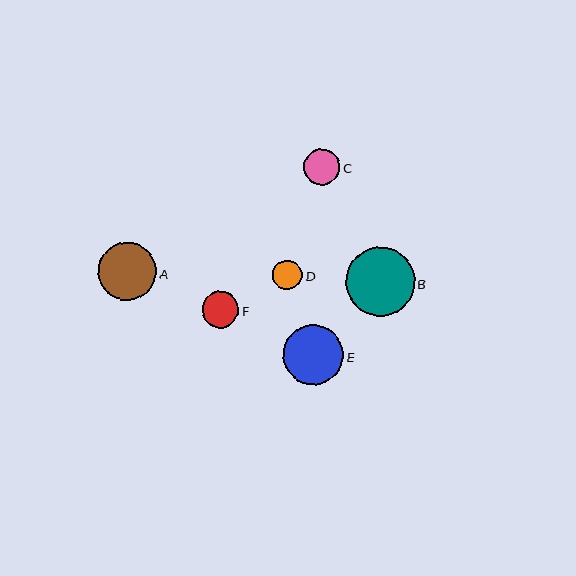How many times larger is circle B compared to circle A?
Circle B is approximately 1.2 times the size of circle A.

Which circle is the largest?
Circle B is the largest with a size of approximately 69 pixels.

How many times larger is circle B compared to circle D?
Circle B is approximately 2.3 times the size of circle D.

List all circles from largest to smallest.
From largest to smallest: B, E, A, F, C, D.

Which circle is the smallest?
Circle D is the smallest with a size of approximately 30 pixels.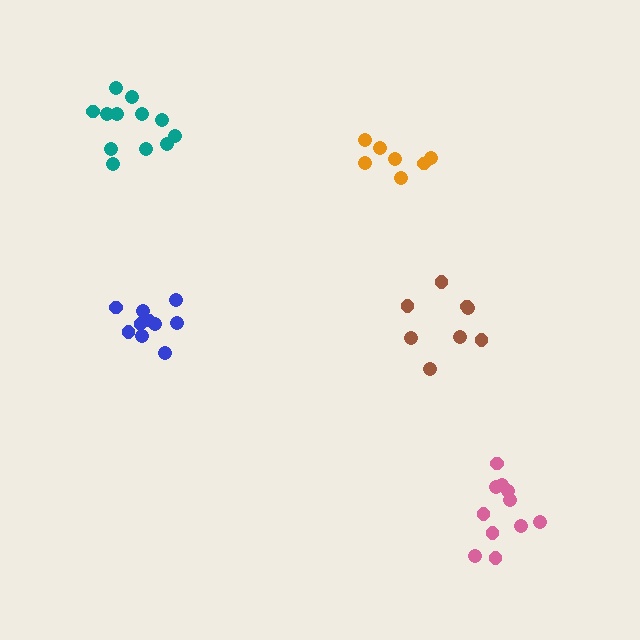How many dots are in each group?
Group 1: 8 dots, Group 2: 10 dots, Group 3: 7 dots, Group 4: 11 dots, Group 5: 12 dots (48 total).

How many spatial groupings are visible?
There are 5 spatial groupings.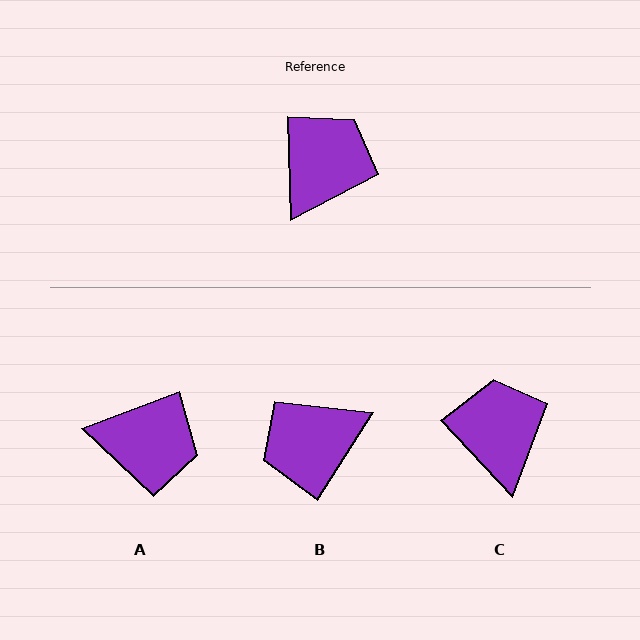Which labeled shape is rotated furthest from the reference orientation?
B, about 146 degrees away.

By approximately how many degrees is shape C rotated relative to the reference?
Approximately 42 degrees counter-clockwise.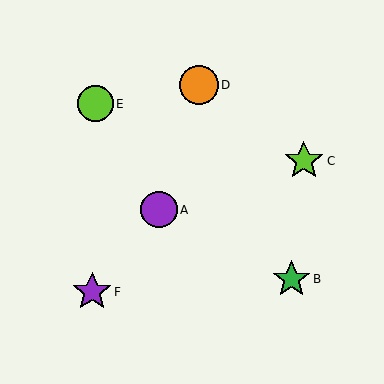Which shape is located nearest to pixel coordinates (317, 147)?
The lime star (labeled C) at (304, 161) is nearest to that location.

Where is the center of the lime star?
The center of the lime star is at (304, 161).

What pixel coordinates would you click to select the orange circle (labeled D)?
Click at (199, 85) to select the orange circle D.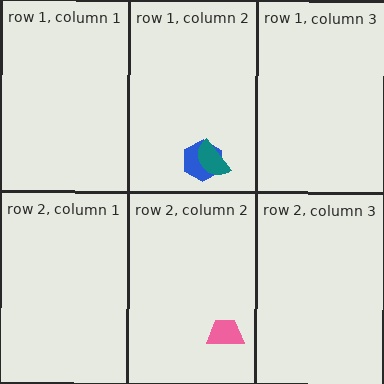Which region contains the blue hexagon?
The row 1, column 2 region.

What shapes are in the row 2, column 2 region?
The pink trapezoid.